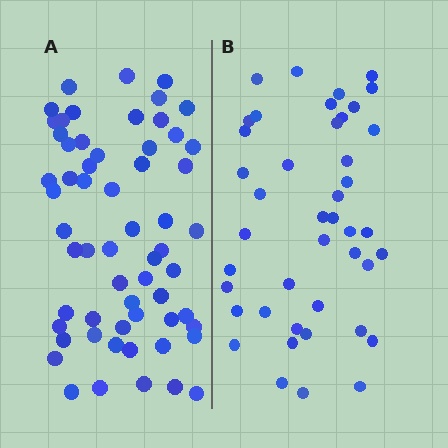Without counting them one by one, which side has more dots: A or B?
Region A (the left region) has more dots.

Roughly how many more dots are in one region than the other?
Region A has approximately 15 more dots than region B.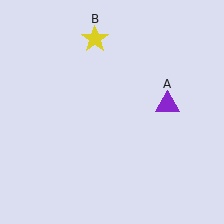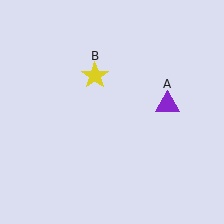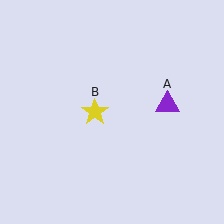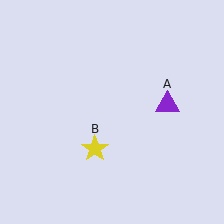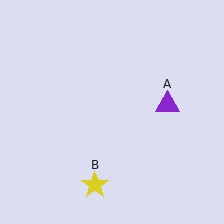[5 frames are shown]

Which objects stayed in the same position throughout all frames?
Purple triangle (object A) remained stationary.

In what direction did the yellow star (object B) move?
The yellow star (object B) moved down.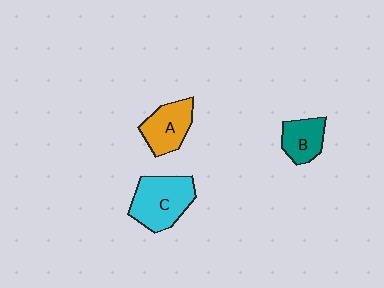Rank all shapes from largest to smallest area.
From largest to smallest: C (cyan), A (orange), B (teal).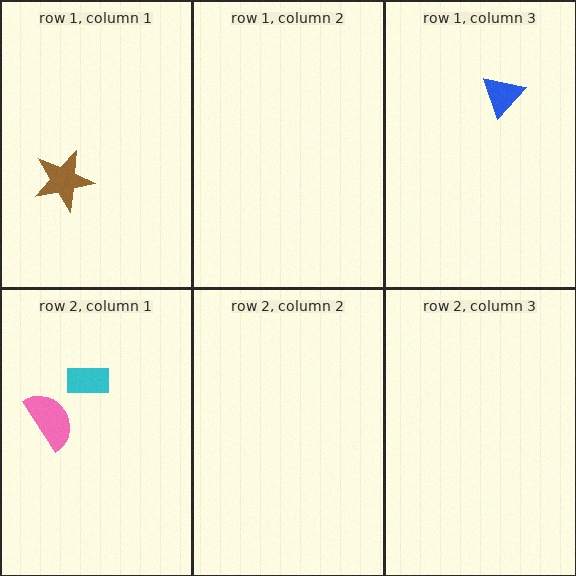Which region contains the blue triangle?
The row 1, column 3 region.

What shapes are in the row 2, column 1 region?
The cyan rectangle, the pink semicircle.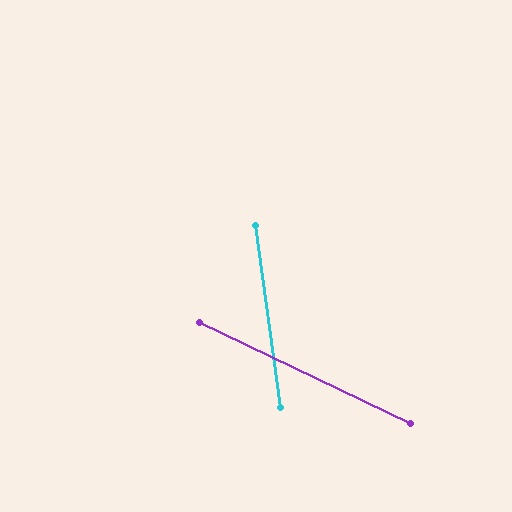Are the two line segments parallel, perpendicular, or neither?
Neither parallel nor perpendicular — they differ by about 56°.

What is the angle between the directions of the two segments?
Approximately 56 degrees.